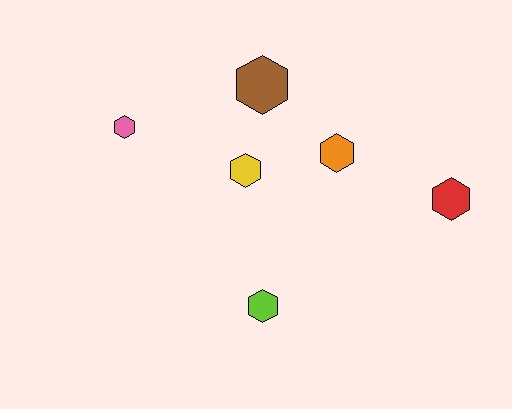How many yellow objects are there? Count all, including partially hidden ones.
There is 1 yellow object.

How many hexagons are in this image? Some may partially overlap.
There are 6 hexagons.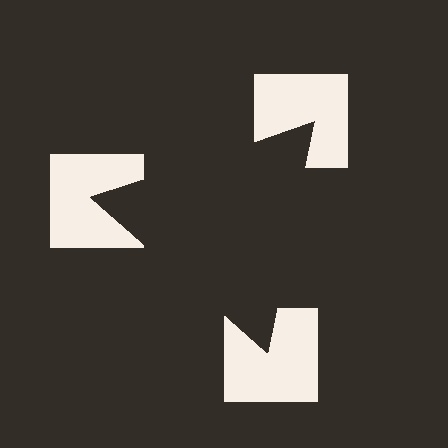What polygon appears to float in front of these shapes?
An illusory triangle — its edges are inferred from the aligned wedge cuts in the notched squares, not physically drawn.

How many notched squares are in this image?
There are 3 — one at each vertex of the illusory triangle.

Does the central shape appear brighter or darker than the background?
It typically appears slightly darker than the background, even though no actual brightness change is drawn.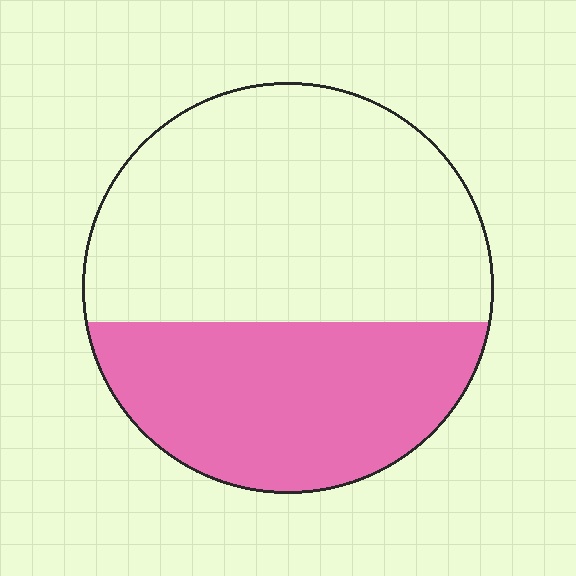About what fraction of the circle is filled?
About two fifths (2/5).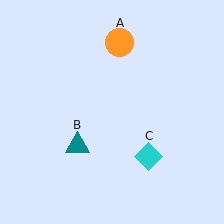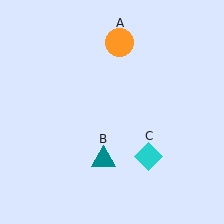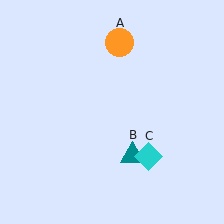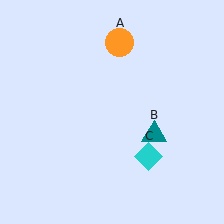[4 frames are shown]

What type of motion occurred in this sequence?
The teal triangle (object B) rotated counterclockwise around the center of the scene.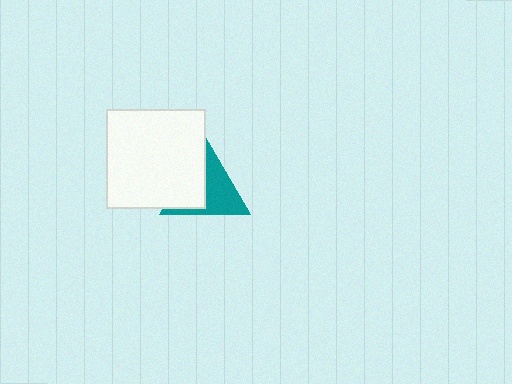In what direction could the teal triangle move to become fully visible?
The teal triangle could move right. That would shift it out from behind the white square entirely.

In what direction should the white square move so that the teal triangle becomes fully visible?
The white square should move left. That is the shortest direction to clear the overlap and leave the teal triangle fully visible.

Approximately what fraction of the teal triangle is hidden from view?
Roughly 44% of the teal triangle is hidden behind the white square.